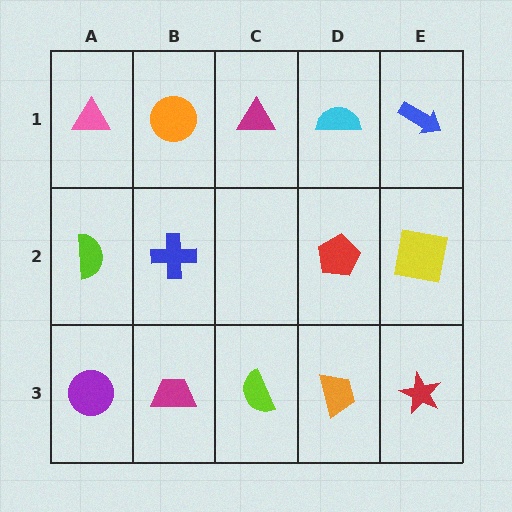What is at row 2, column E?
A yellow square.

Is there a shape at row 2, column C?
No, that cell is empty.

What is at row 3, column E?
A red star.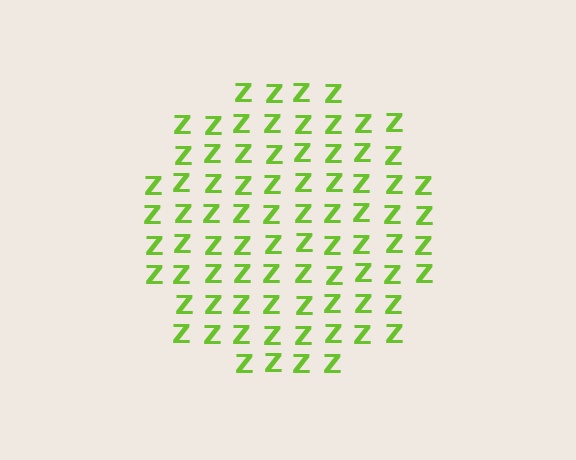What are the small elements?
The small elements are letter Z's.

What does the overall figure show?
The overall figure shows a circle.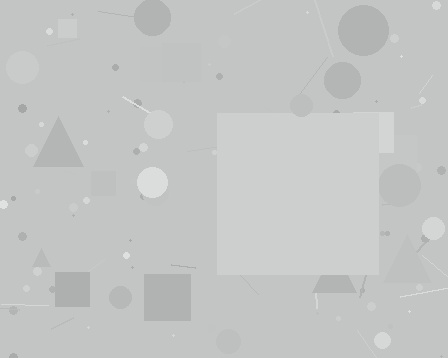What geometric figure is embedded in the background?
A square is embedded in the background.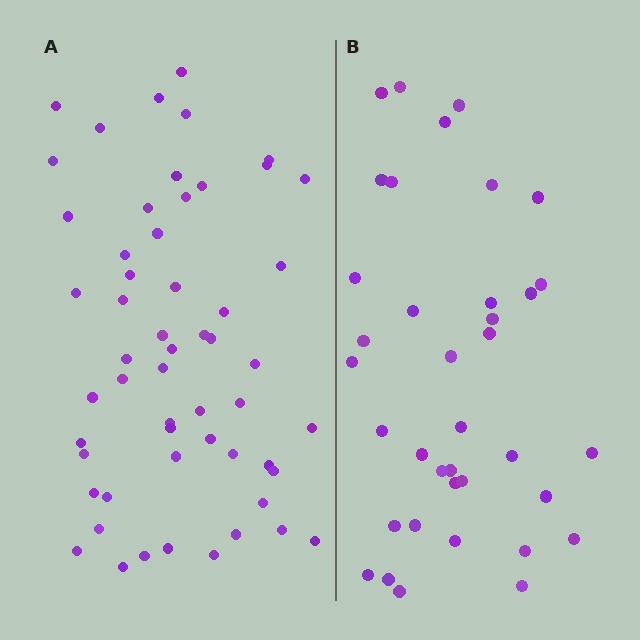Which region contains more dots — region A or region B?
Region A (the left region) has more dots.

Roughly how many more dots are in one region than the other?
Region A has approximately 20 more dots than region B.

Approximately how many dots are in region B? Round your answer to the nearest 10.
About 40 dots. (The exact count is 37, which rounds to 40.)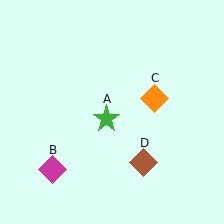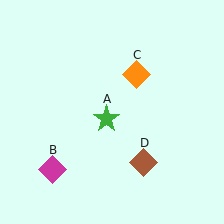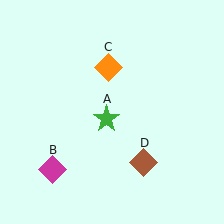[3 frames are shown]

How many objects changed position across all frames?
1 object changed position: orange diamond (object C).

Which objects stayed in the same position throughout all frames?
Green star (object A) and magenta diamond (object B) and brown diamond (object D) remained stationary.